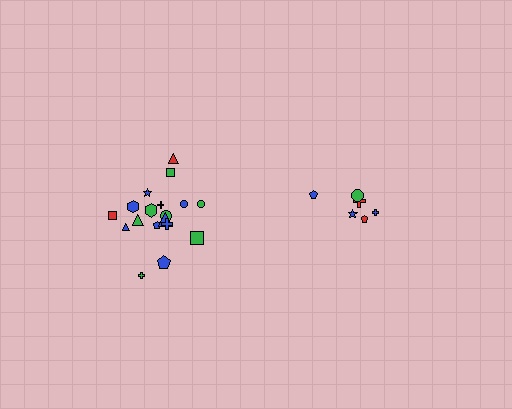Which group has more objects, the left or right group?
The left group.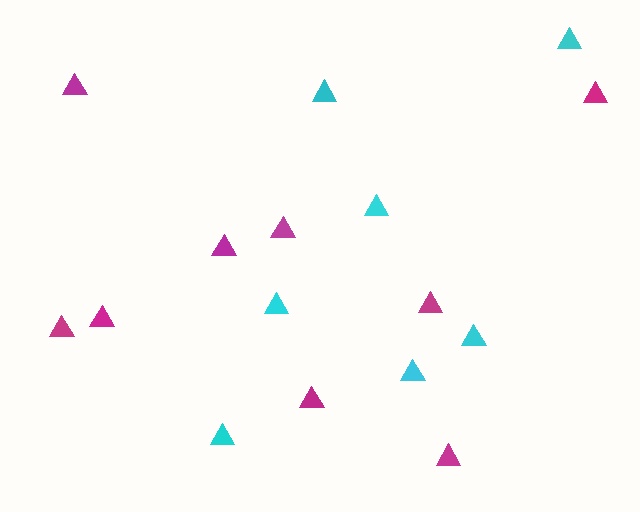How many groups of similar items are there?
There are 2 groups: one group of cyan triangles (7) and one group of magenta triangles (9).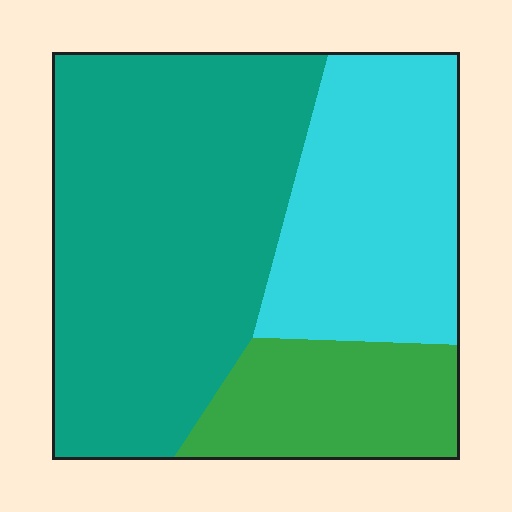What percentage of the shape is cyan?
Cyan covers around 30% of the shape.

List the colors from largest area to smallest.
From largest to smallest: teal, cyan, green.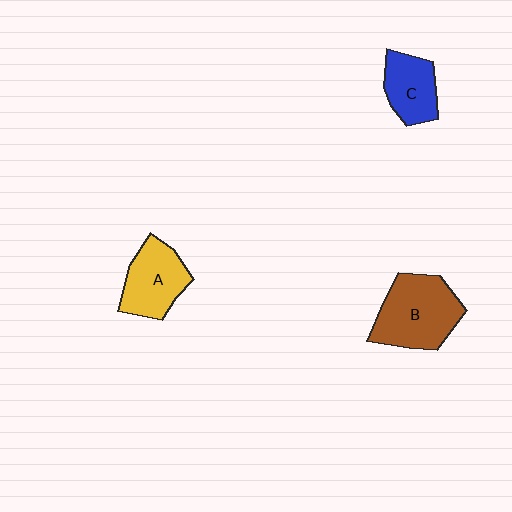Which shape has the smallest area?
Shape C (blue).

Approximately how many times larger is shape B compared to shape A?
Approximately 1.3 times.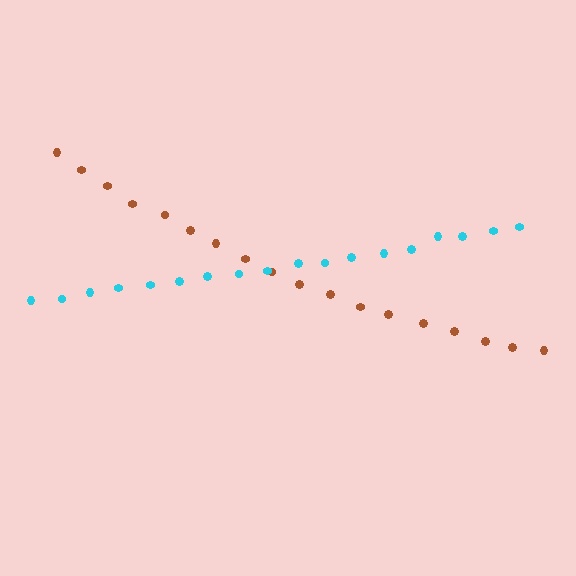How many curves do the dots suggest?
There are 2 distinct paths.